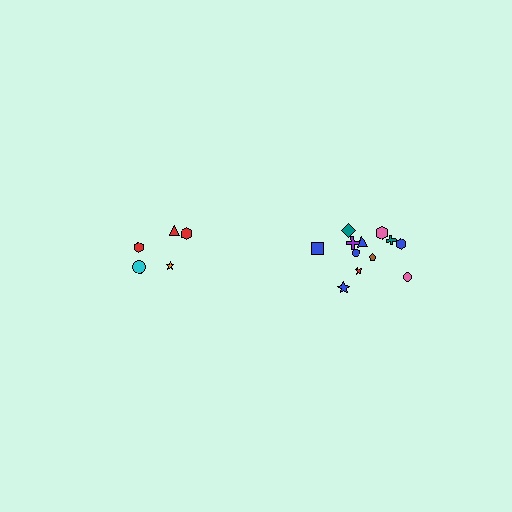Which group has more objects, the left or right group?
The right group.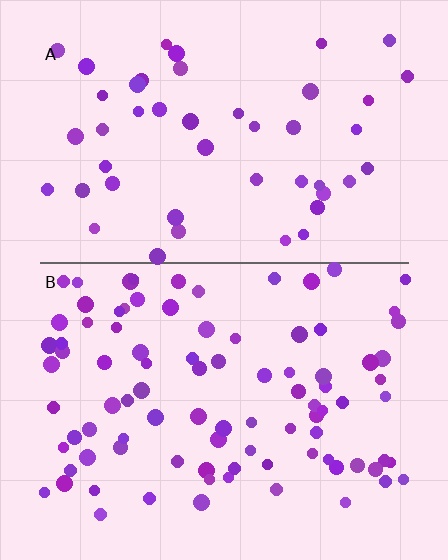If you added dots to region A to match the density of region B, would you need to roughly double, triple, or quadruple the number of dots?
Approximately double.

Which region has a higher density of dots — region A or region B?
B (the bottom).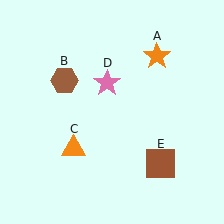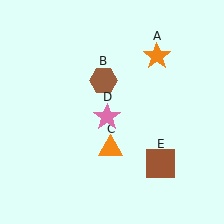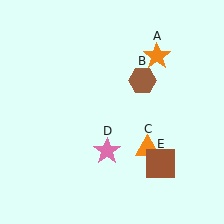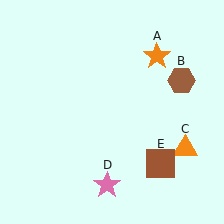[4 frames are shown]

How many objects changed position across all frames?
3 objects changed position: brown hexagon (object B), orange triangle (object C), pink star (object D).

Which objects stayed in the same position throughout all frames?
Orange star (object A) and brown square (object E) remained stationary.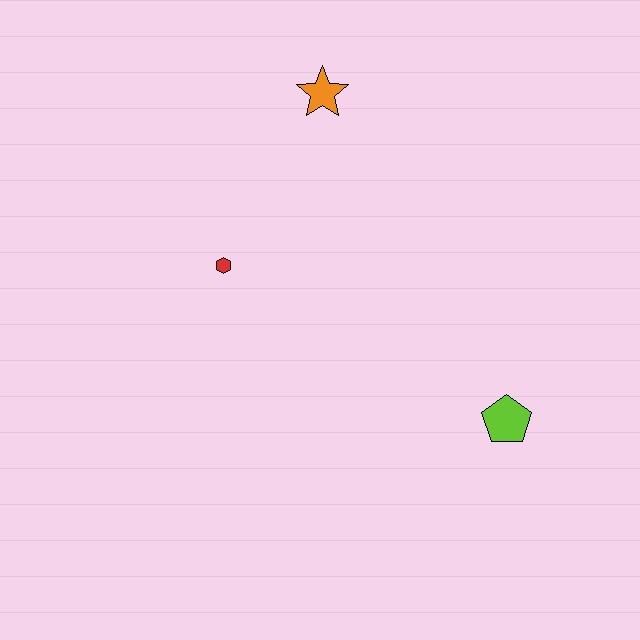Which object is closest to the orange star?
The red hexagon is closest to the orange star.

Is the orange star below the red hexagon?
No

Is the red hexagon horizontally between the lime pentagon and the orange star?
No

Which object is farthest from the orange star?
The lime pentagon is farthest from the orange star.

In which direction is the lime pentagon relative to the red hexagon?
The lime pentagon is to the right of the red hexagon.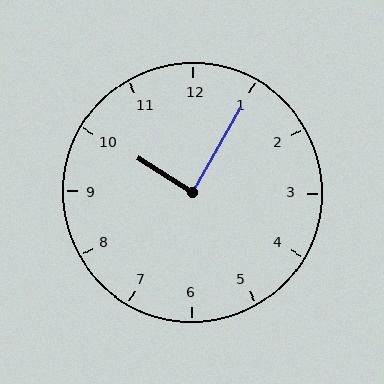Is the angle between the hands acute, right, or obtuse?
It is right.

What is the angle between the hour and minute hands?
Approximately 88 degrees.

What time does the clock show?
10:05.